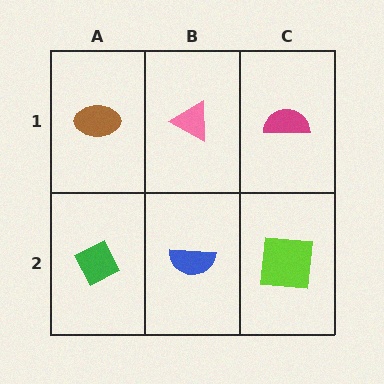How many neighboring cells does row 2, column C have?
2.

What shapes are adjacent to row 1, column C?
A lime square (row 2, column C), a pink triangle (row 1, column B).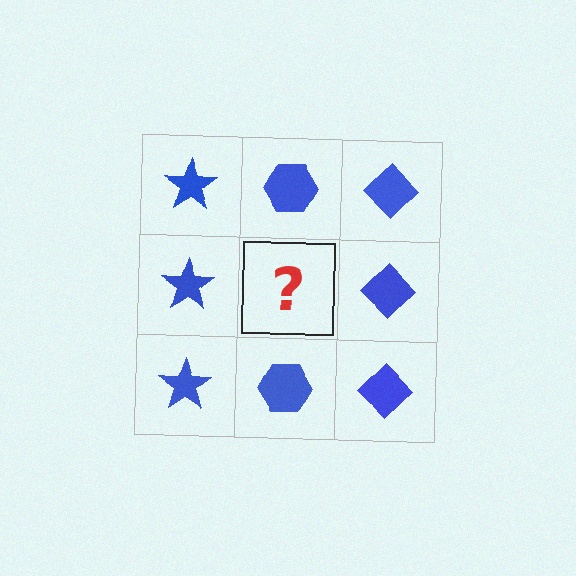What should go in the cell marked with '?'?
The missing cell should contain a blue hexagon.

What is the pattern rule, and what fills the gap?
The rule is that each column has a consistent shape. The gap should be filled with a blue hexagon.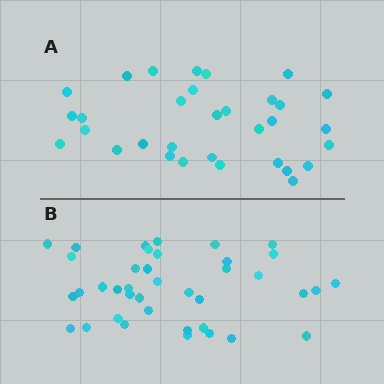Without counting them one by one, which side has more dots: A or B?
Region B (the bottom region) has more dots.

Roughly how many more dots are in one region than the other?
Region B has roughly 8 or so more dots than region A.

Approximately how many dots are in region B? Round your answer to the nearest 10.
About 40 dots. (The exact count is 39, which rounds to 40.)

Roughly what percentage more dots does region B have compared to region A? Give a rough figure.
About 20% more.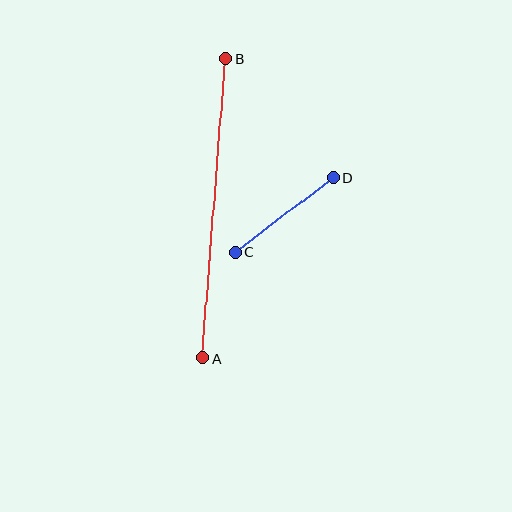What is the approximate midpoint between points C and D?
The midpoint is at approximately (284, 215) pixels.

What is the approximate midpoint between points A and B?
The midpoint is at approximately (214, 208) pixels.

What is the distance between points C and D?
The distance is approximately 123 pixels.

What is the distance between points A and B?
The distance is approximately 301 pixels.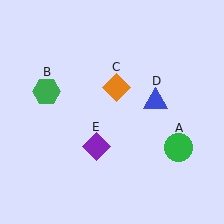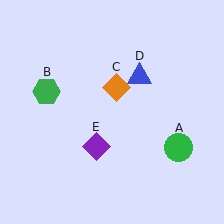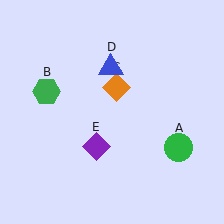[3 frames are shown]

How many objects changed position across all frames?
1 object changed position: blue triangle (object D).